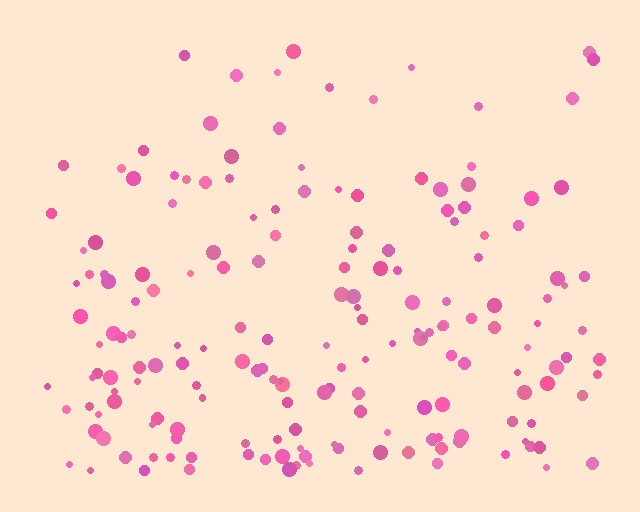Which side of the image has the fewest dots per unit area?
The top.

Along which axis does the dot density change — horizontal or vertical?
Vertical.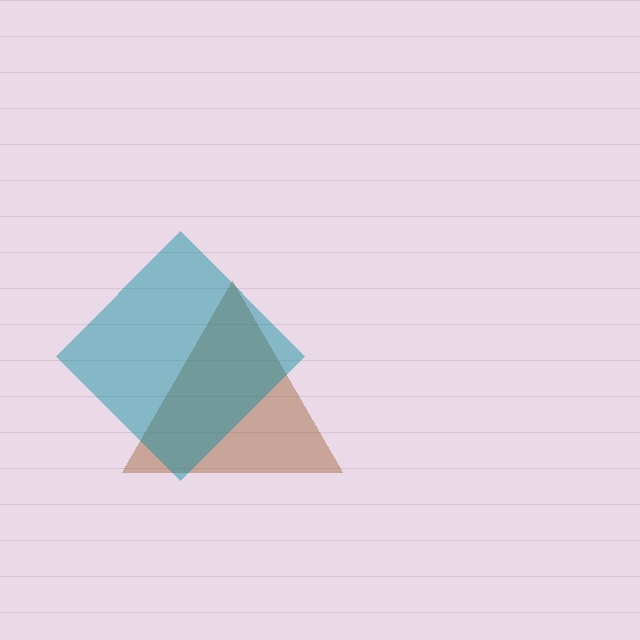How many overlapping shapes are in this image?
There are 2 overlapping shapes in the image.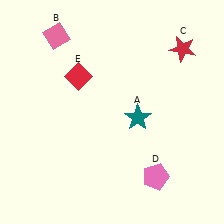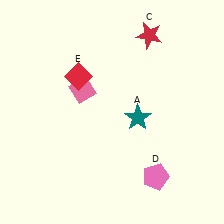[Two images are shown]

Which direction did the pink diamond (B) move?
The pink diamond (B) moved down.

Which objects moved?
The objects that moved are: the pink diamond (B), the red star (C).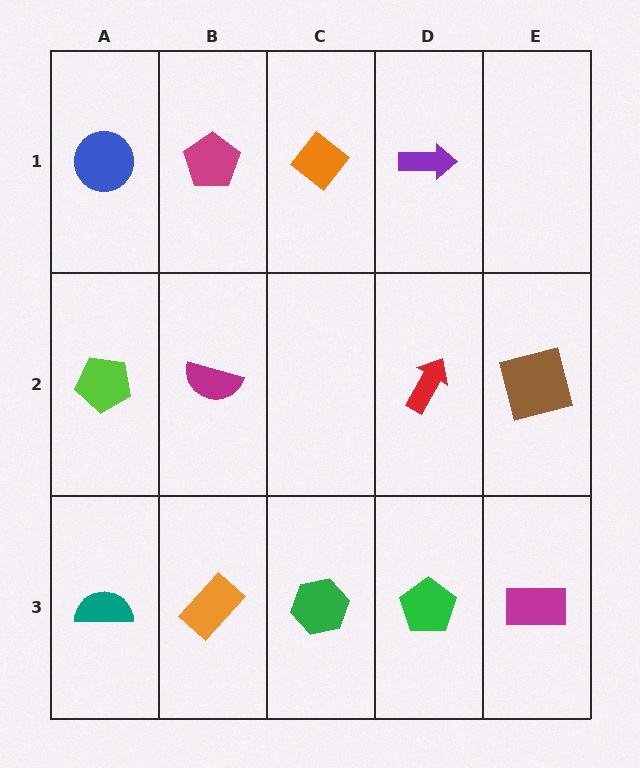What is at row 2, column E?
A brown square.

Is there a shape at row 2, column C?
No, that cell is empty.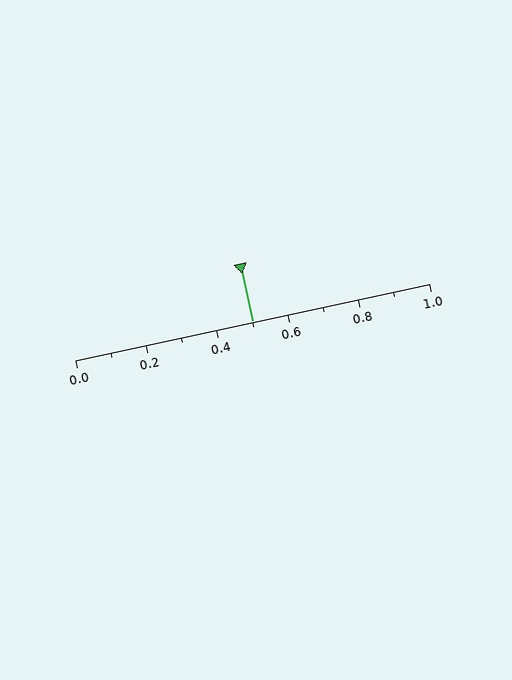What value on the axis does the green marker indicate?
The marker indicates approximately 0.5.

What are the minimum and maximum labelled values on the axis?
The axis runs from 0.0 to 1.0.